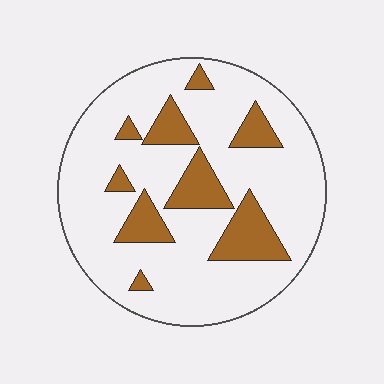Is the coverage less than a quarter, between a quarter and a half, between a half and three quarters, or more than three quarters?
Less than a quarter.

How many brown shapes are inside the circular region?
9.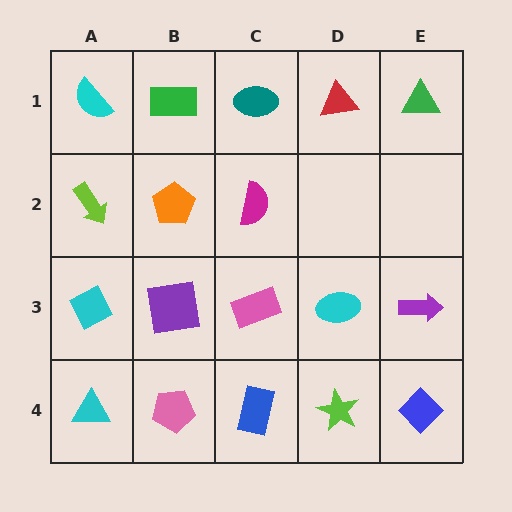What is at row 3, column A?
A cyan diamond.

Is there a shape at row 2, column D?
No, that cell is empty.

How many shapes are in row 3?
5 shapes.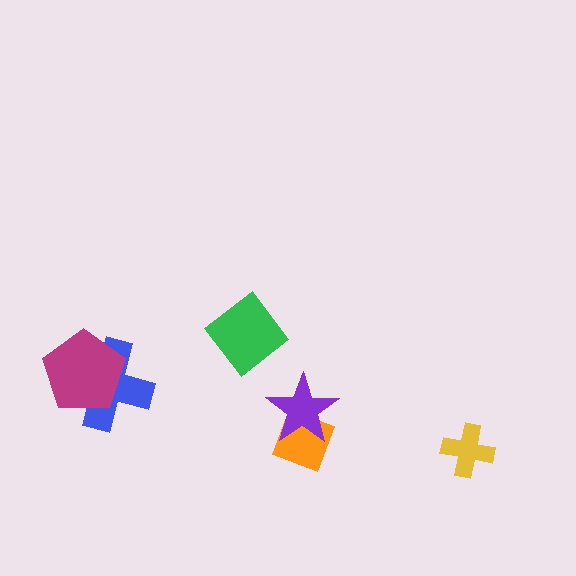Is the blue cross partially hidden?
Yes, it is partially covered by another shape.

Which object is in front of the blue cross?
The magenta pentagon is in front of the blue cross.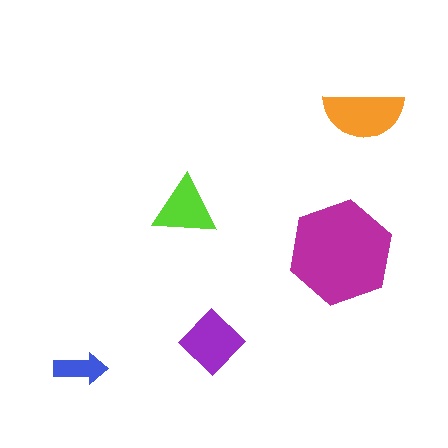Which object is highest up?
The orange semicircle is topmost.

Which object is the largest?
The magenta hexagon.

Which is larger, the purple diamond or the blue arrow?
The purple diamond.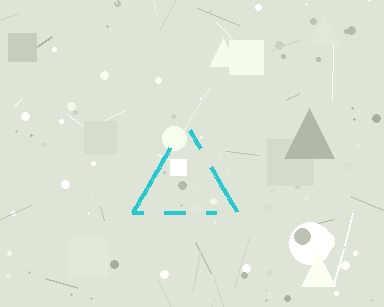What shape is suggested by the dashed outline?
The dashed outline suggests a triangle.